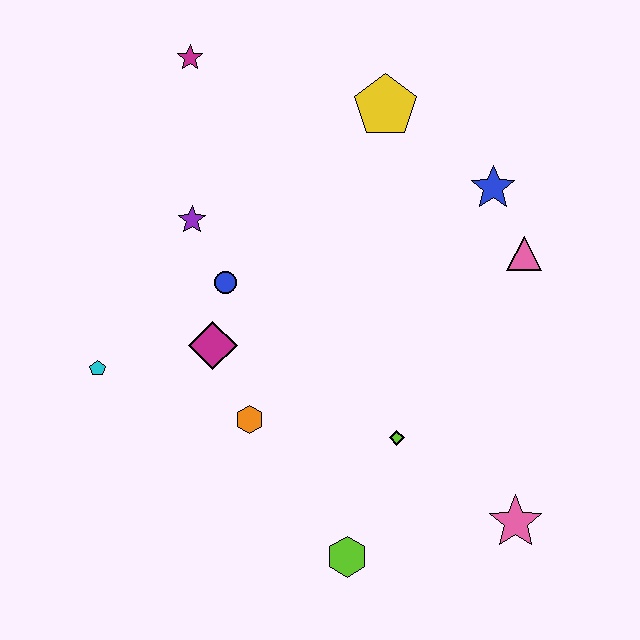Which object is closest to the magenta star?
The purple star is closest to the magenta star.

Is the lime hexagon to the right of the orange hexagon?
Yes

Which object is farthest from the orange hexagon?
The magenta star is farthest from the orange hexagon.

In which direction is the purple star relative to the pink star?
The purple star is to the left of the pink star.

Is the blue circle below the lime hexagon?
No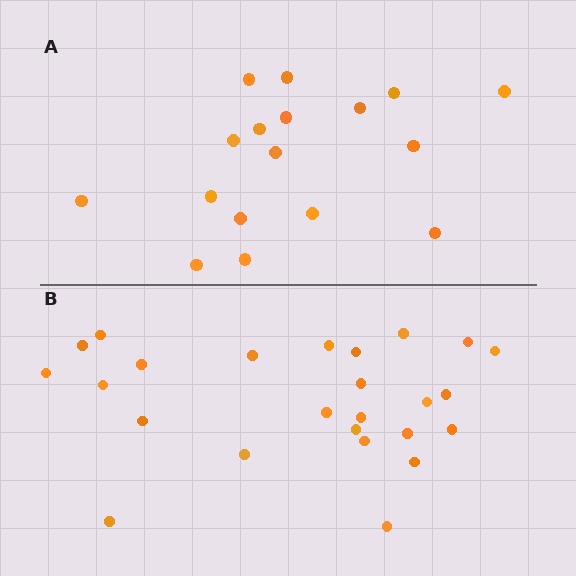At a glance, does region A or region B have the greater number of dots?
Region B (the bottom region) has more dots.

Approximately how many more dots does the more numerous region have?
Region B has roughly 8 or so more dots than region A.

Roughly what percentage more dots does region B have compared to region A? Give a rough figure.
About 45% more.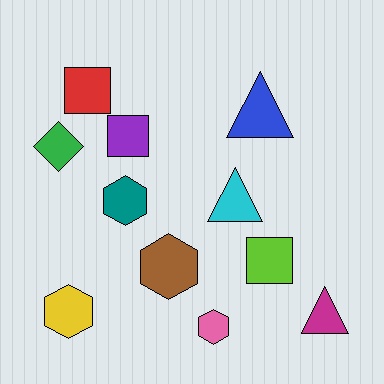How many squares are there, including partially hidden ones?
There are 3 squares.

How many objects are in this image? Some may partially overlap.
There are 11 objects.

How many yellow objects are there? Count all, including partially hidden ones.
There is 1 yellow object.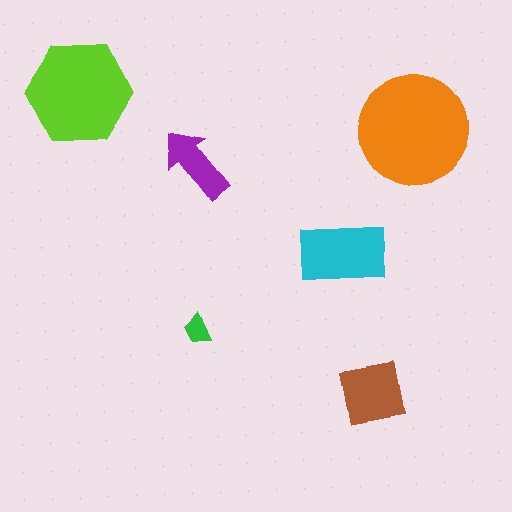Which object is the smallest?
The green trapezoid.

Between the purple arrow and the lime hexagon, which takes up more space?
The lime hexagon.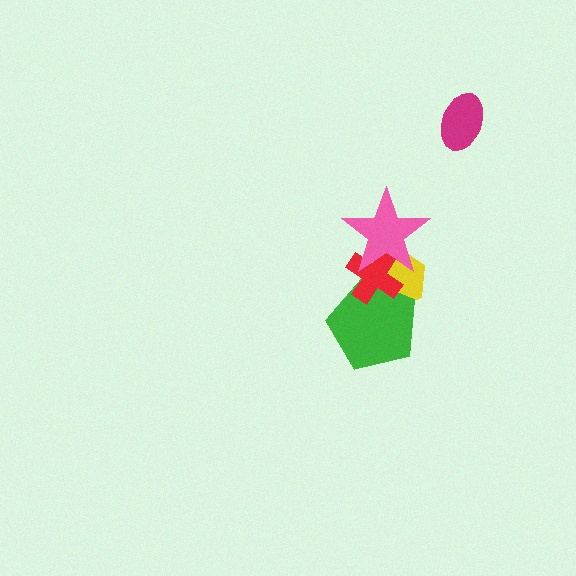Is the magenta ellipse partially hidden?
No, no other shape covers it.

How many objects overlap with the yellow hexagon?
3 objects overlap with the yellow hexagon.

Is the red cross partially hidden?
Yes, it is partially covered by another shape.